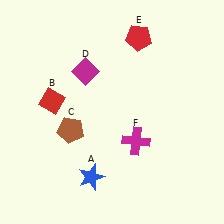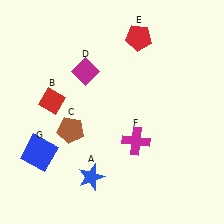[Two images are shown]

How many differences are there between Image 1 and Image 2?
There is 1 difference between the two images.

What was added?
A blue square (G) was added in Image 2.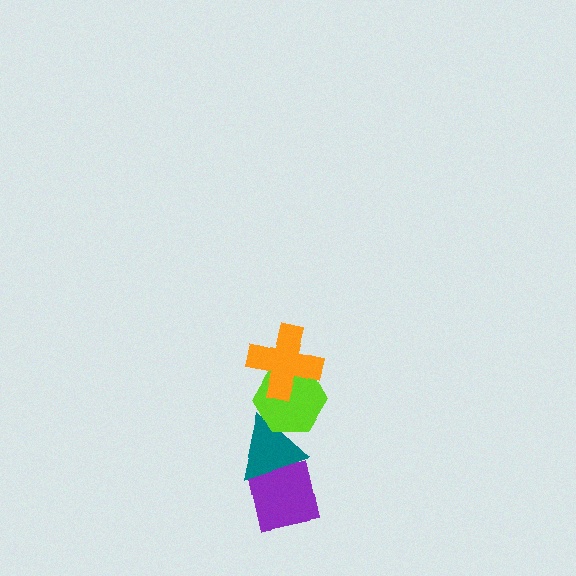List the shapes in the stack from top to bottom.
From top to bottom: the orange cross, the lime hexagon, the teal triangle, the purple square.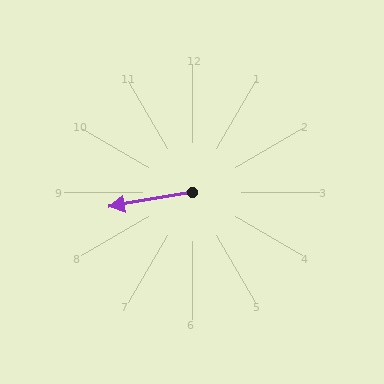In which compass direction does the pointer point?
West.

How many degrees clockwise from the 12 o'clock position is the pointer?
Approximately 260 degrees.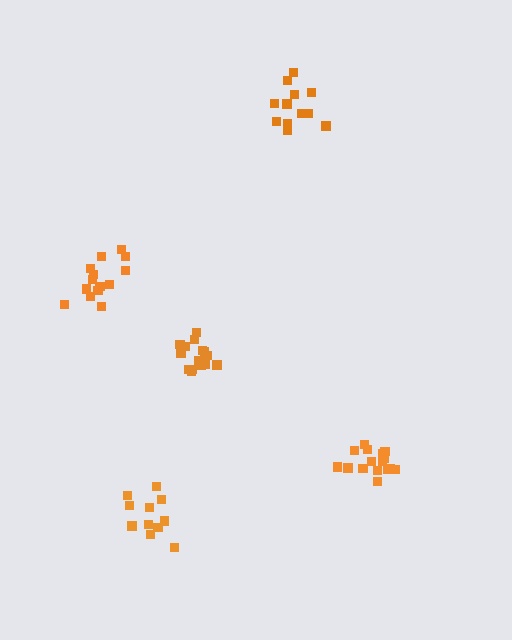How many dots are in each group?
Group 1: 16 dots, Group 2: 14 dots, Group 3: 16 dots, Group 4: 11 dots, Group 5: 12 dots (69 total).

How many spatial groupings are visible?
There are 5 spatial groupings.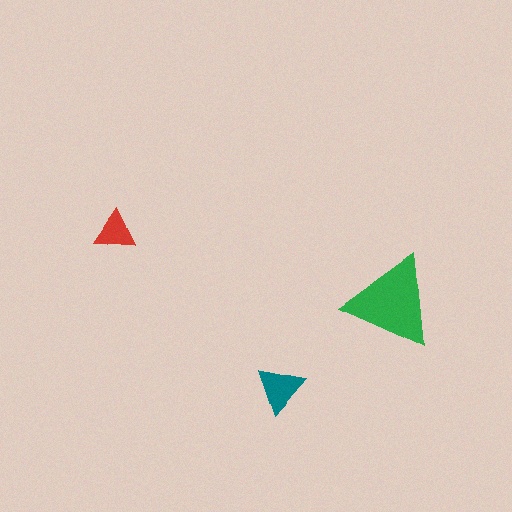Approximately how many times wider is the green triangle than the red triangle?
About 2 times wider.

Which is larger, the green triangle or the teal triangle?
The green one.